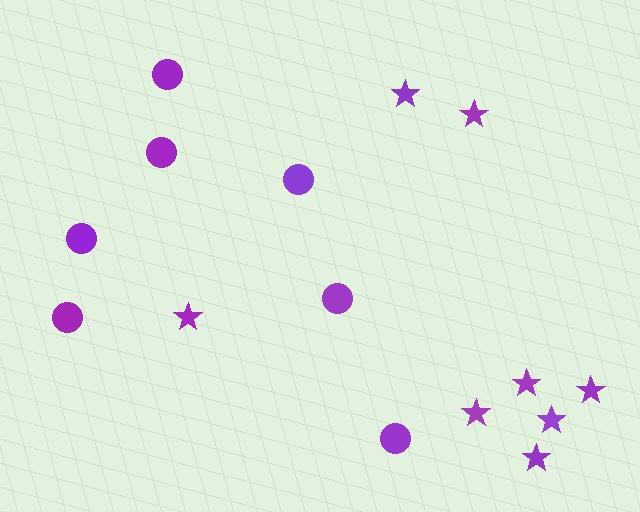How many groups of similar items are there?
There are 2 groups: one group of circles (7) and one group of stars (8).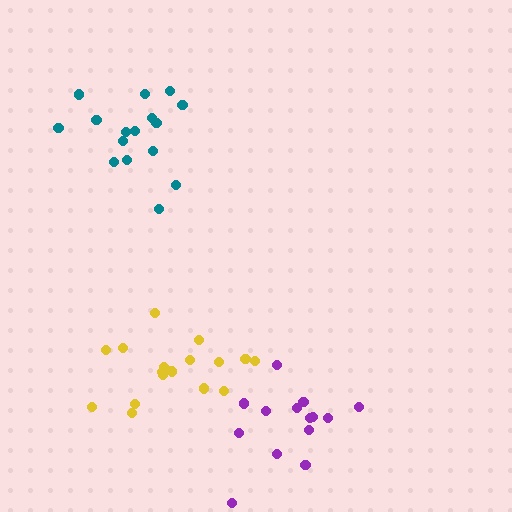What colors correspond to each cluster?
The clusters are colored: yellow, purple, teal.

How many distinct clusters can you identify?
There are 3 distinct clusters.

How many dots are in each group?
Group 1: 18 dots, Group 2: 14 dots, Group 3: 16 dots (48 total).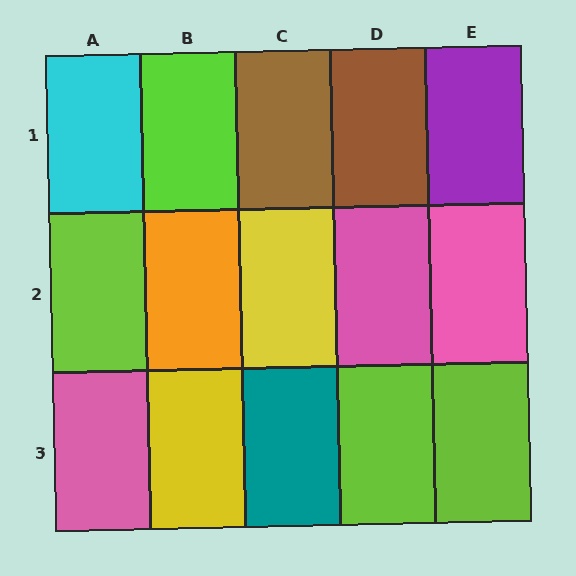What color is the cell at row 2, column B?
Orange.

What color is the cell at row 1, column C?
Brown.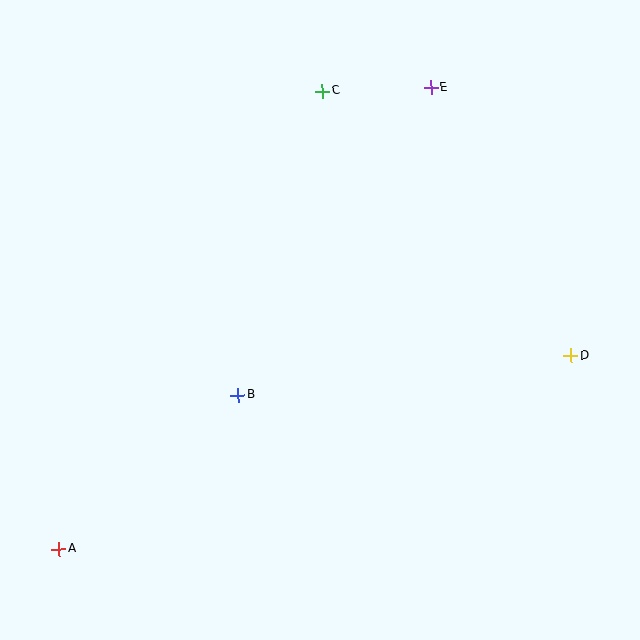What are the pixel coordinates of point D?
Point D is at (571, 356).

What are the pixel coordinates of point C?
Point C is at (322, 91).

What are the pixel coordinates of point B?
Point B is at (238, 395).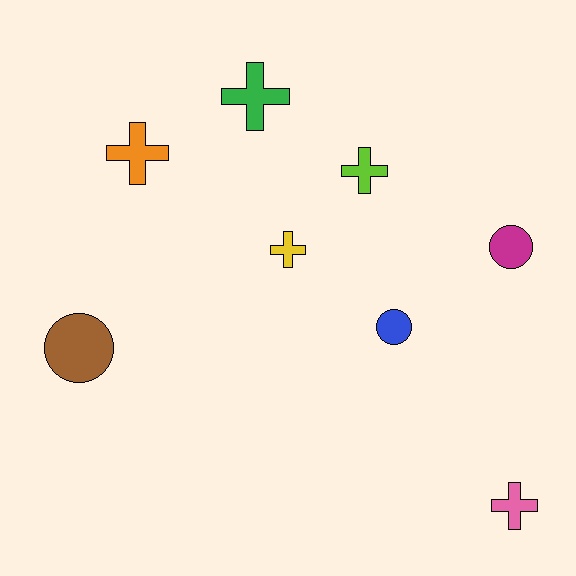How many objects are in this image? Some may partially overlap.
There are 8 objects.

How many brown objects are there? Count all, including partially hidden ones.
There is 1 brown object.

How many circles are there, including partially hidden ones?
There are 3 circles.